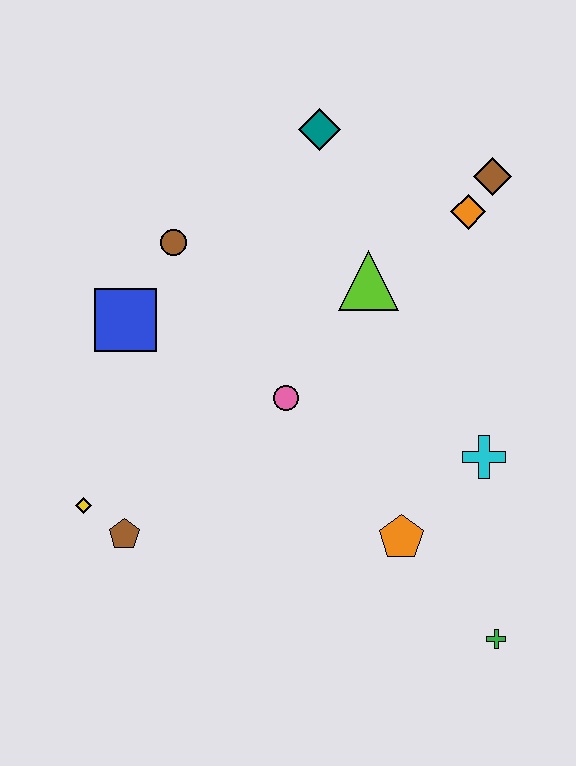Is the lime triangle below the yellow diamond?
No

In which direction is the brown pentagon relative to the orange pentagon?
The brown pentagon is to the left of the orange pentagon.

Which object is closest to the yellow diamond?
The brown pentagon is closest to the yellow diamond.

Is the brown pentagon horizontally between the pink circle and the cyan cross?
No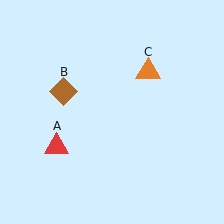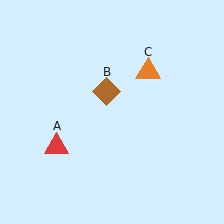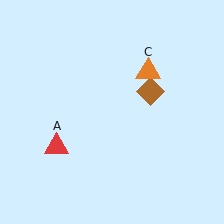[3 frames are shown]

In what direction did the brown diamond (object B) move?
The brown diamond (object B) moved right.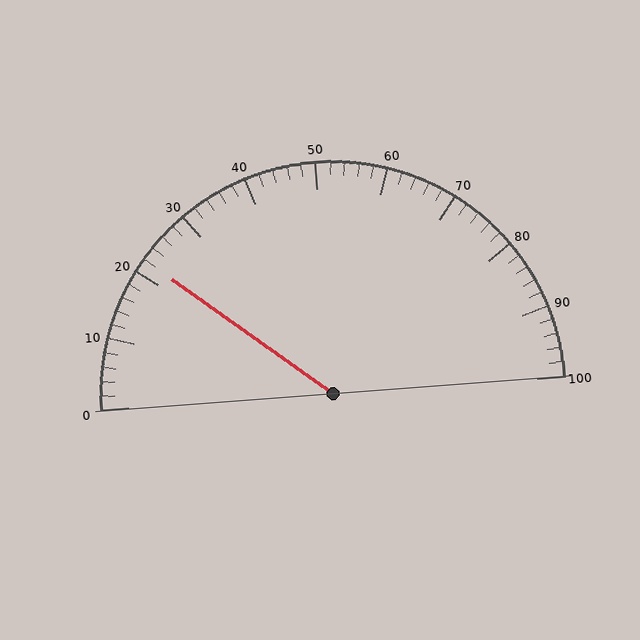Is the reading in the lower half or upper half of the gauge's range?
The reading is in the lower half of the range (0 to 100).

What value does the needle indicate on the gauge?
The needle indicates approximately 22.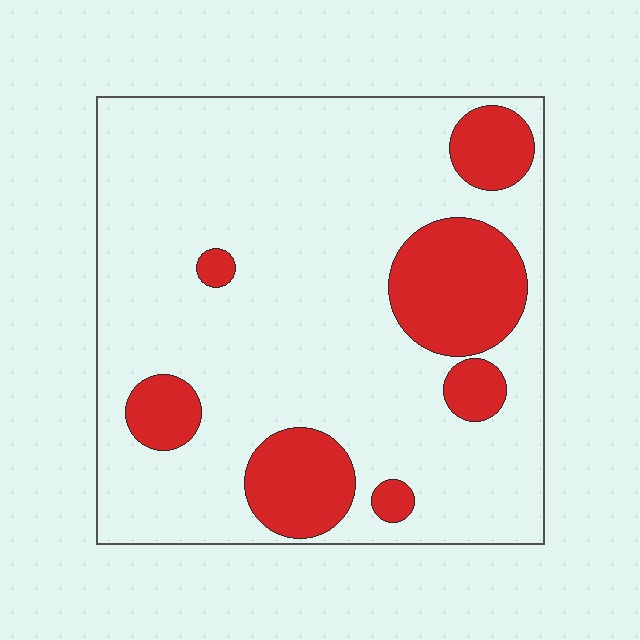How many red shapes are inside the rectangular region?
7.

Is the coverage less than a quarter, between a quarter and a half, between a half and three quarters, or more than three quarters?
Less than a quarter.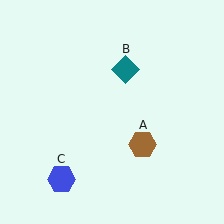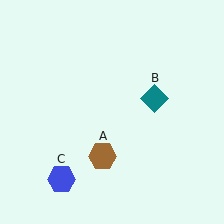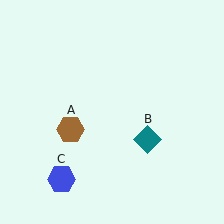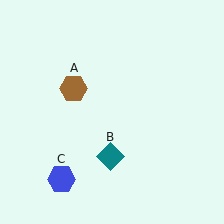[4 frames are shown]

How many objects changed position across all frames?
2 objects changed position: brown hexagon (object A), teal diamond (object B).